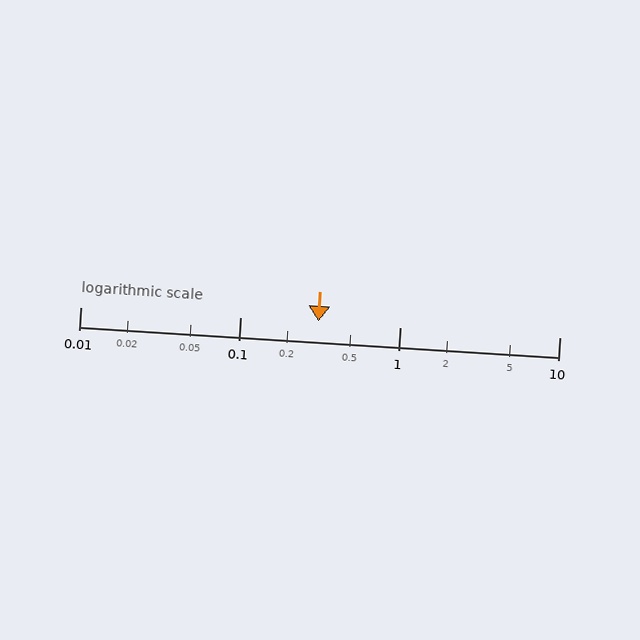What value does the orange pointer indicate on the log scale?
The pointer indicates approximately 0.31.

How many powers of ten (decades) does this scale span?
The scale spans 3 decades, from 0.01 to 10.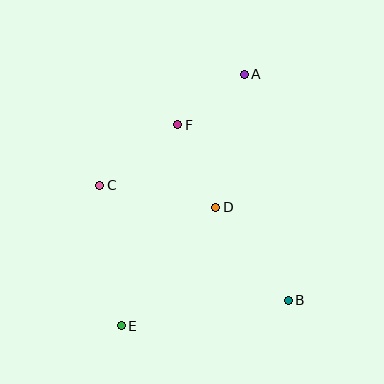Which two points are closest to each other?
Points A and F are closest to each other.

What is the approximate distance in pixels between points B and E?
The distance between B and E is approximately 169 pixels.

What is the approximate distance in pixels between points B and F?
The distance between B and F is approximately 207 pixels.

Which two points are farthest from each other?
Points A and E are farthest from each other.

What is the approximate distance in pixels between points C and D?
The distance between C and D is approximately 118 pixels.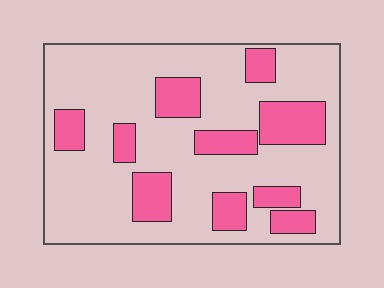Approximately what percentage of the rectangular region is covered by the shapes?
Approximately 25%.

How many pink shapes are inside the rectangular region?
10.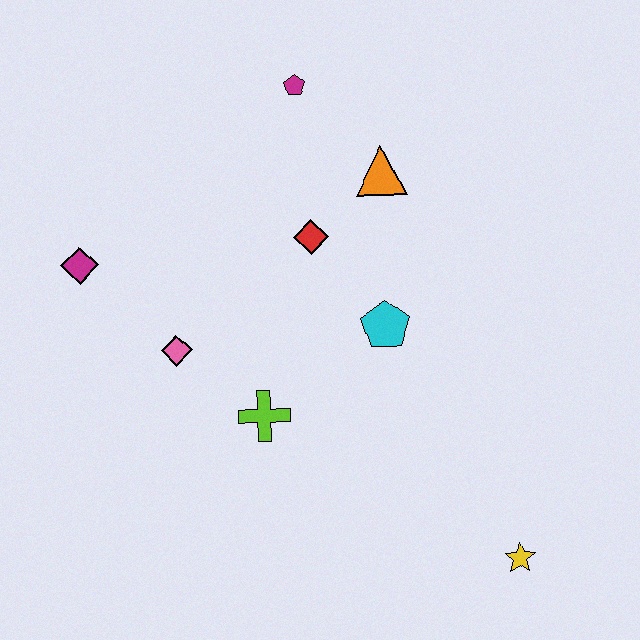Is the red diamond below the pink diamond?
No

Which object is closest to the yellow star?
The cyan pentagon is closest to the yellow star.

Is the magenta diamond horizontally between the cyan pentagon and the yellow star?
No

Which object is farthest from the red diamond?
The yellow star is farthest from the red diamond.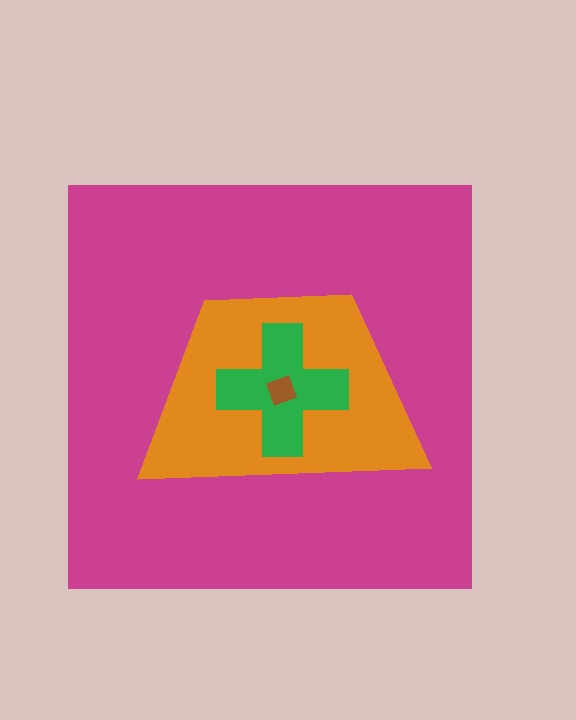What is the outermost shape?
The magenta square.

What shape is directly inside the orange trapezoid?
The green cross.